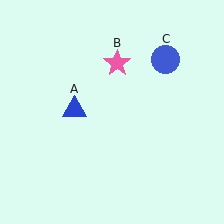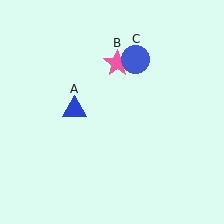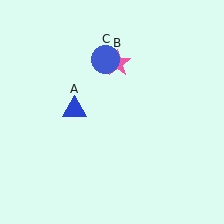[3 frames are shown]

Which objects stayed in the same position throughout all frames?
Blue triangle (object A) and pink star (object B) remained stationary.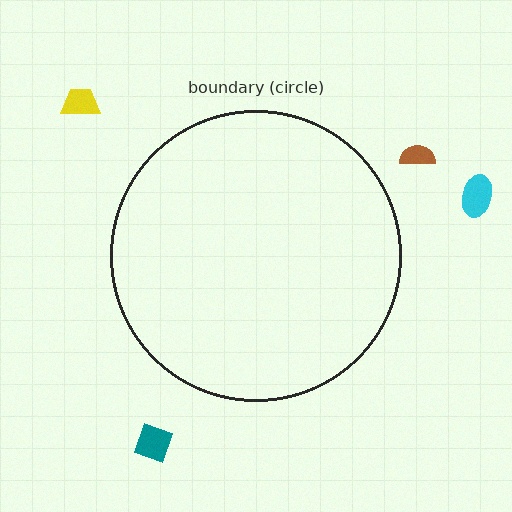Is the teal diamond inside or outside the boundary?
Outside.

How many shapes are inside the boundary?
0 inside, 4 outside.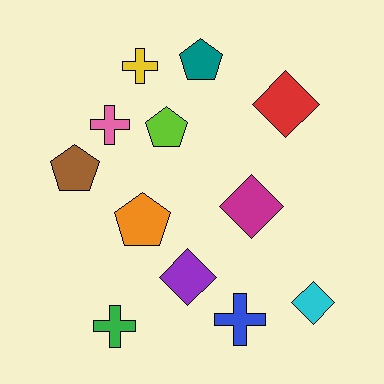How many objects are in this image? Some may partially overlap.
There are 12 objects.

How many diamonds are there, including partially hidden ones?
There are 4 diamonds.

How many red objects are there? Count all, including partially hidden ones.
There is 1 red object.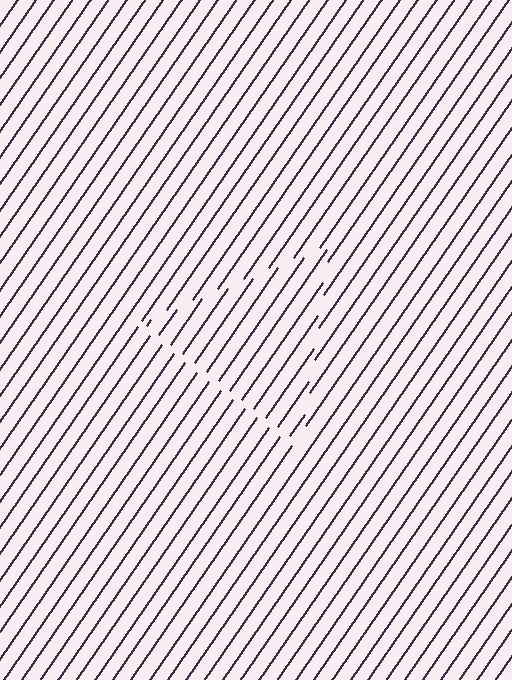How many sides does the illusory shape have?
3 sides — the line-ends trace a triangle.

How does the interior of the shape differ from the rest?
The interior of the shape contains the same grating, shifted by half a period — the contour is defined by the phase discontinuity where line-ends from the inner and outer gratings abut.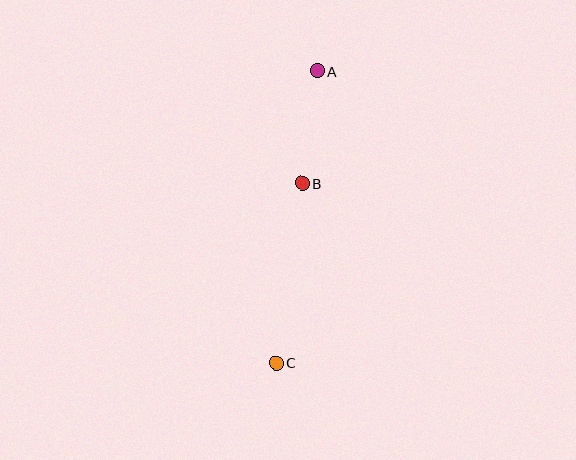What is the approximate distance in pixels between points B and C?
The distance between B and C is approximately 181 pixels.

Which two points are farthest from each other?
Points A and C are farthest from each other.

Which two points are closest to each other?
Points A and B are closest to each other.